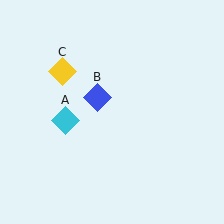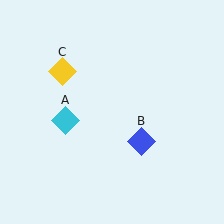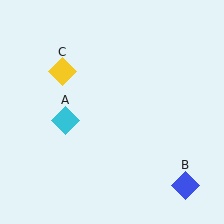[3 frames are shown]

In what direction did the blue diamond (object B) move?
The blue diamond (object B) moved down and to the right.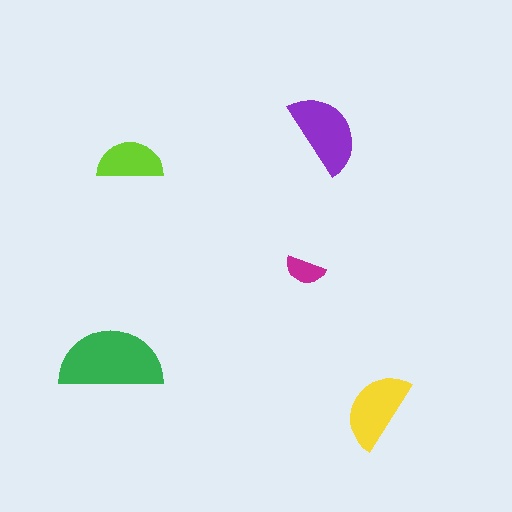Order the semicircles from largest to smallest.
the green one, the purple one, the yellow one, the lime one, the magenta one.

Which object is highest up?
The purple semicircle is topmost.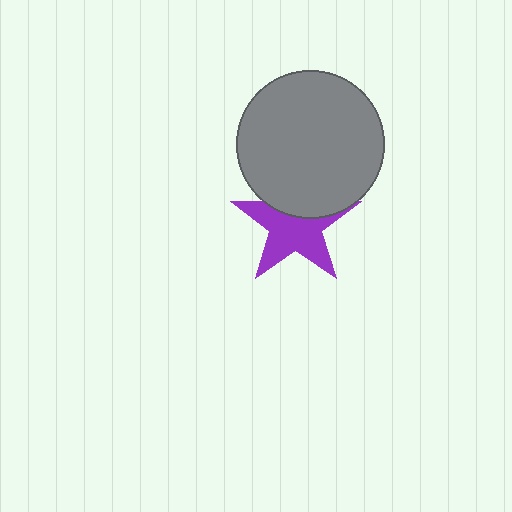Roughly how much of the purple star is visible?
Most of it is visible (roughly 65%).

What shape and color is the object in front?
The object in front is a gray circle.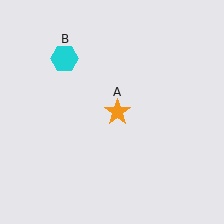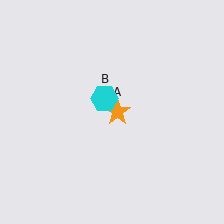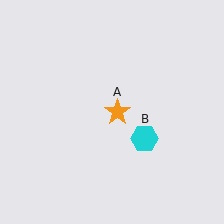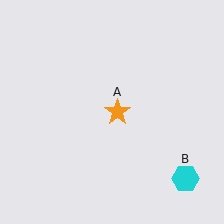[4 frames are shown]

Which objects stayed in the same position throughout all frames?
Orange star (object A) remained stationary.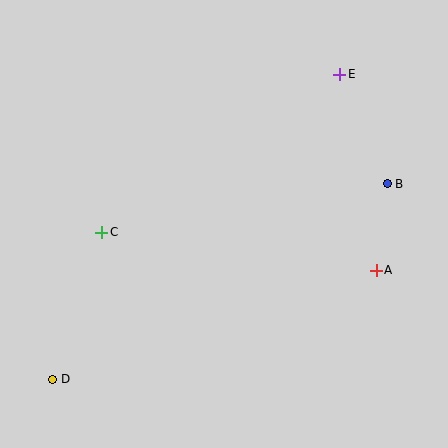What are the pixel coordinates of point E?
Point E is at (339, 74).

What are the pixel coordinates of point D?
Point D is at (53, 379).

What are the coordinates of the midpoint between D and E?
The midpoint between D and E is at (196, 227).